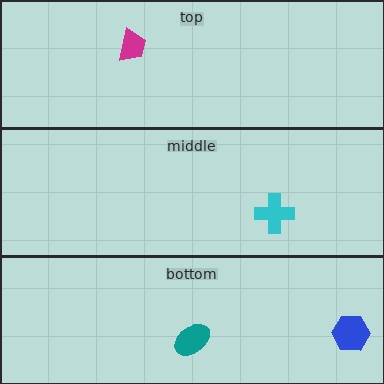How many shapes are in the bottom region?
2.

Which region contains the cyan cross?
The middle region.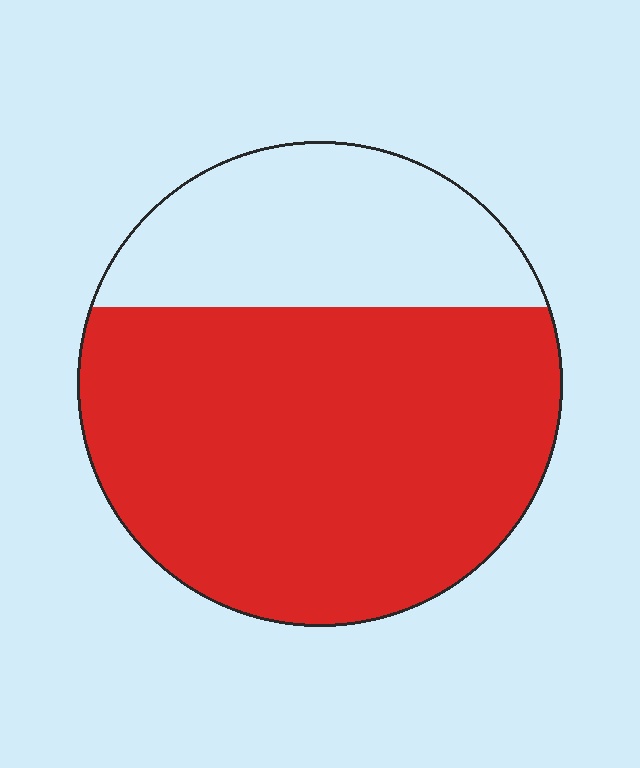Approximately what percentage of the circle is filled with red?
Approximately 70%.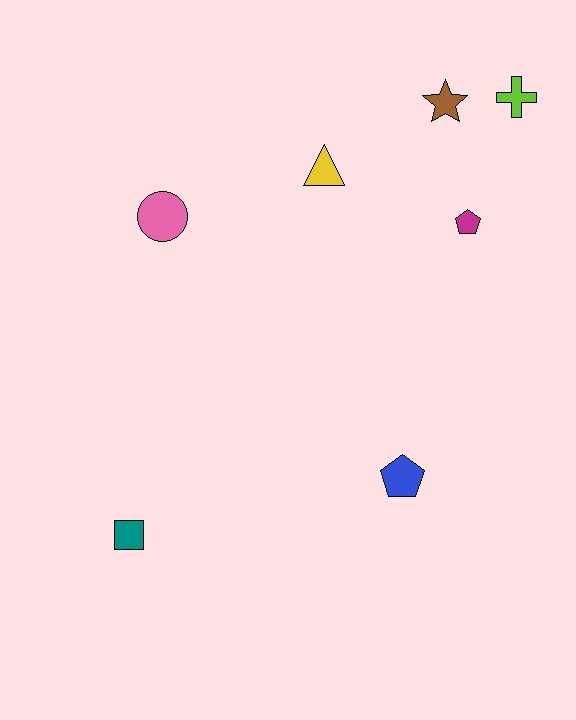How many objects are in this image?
There are 7 objects.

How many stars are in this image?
There is 1 star.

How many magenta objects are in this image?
There is 1 magenta object.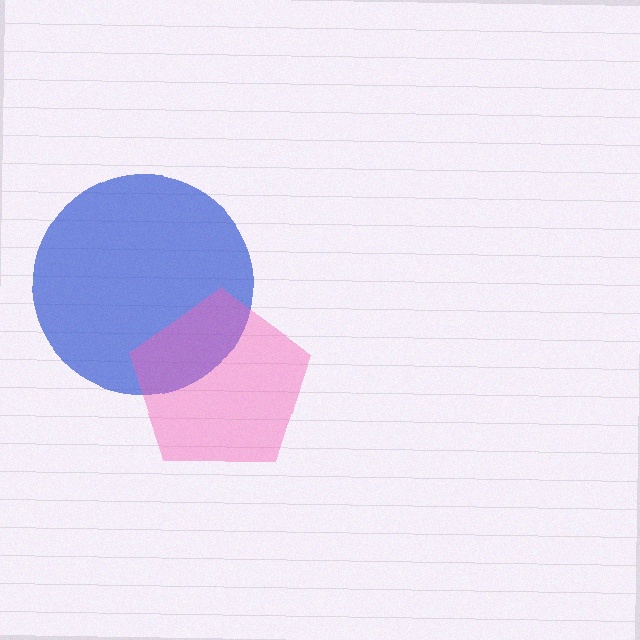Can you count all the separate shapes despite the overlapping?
Yes, there are 2 separate shapes.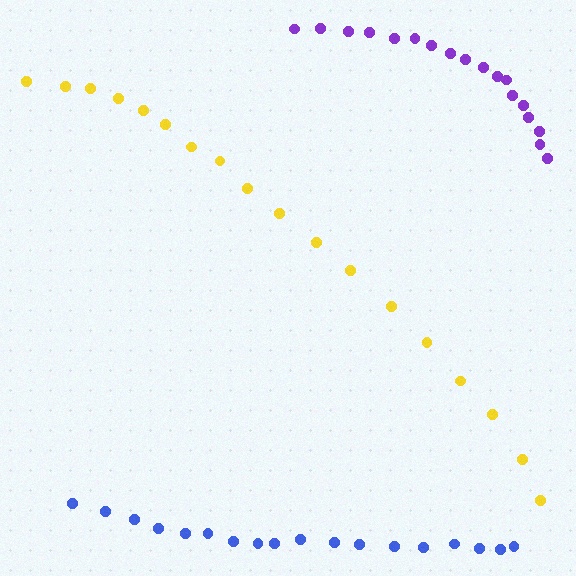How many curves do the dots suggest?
There are 3 distinct paths.